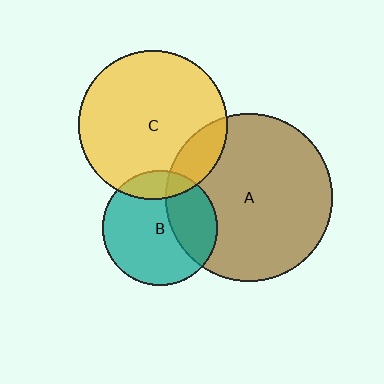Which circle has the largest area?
Circle A (brown).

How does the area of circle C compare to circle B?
Approximately 1.7 times.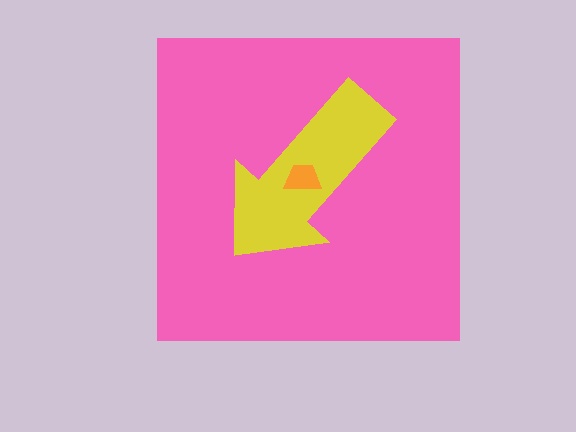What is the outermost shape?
The pink square.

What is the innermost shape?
The orange trapezoid.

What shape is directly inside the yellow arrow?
The orange trapezoid.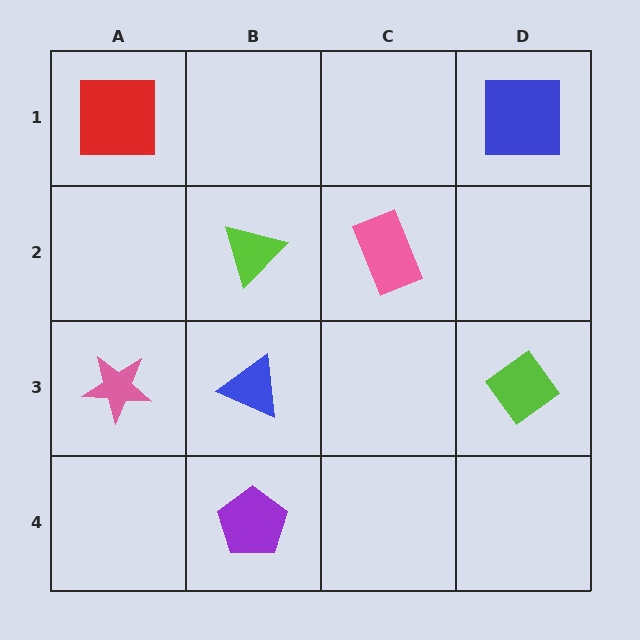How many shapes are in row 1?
2 shapes.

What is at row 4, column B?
A purple pentagon.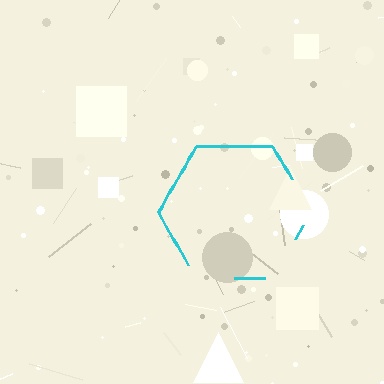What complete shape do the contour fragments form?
The contour fragments form a hexagon.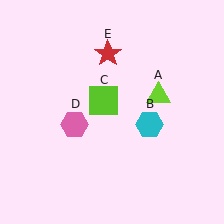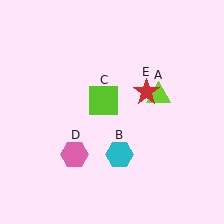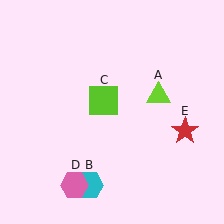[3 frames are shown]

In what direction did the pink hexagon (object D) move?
The pink hexagon (object D) moved down.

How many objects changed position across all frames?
3 objects changed position: cyan hexagon (object B), pink hexagon (object D), red star (object E).